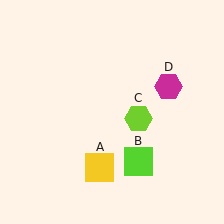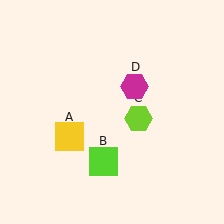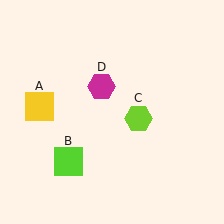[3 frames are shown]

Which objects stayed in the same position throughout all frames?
Lime hexagon (object C) remained stationary.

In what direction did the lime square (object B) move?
The lime square (object B) moved left.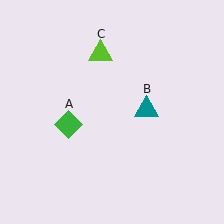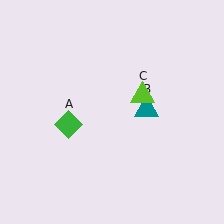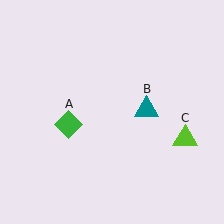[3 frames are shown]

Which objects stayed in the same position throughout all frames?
Green diamond (object A) and teal triangle (object B) remained stationary.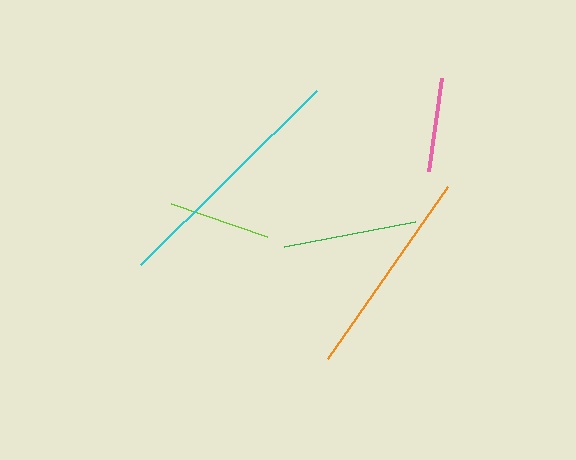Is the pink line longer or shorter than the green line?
The green line is longer than the pink line.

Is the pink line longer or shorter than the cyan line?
The cyan line is longer than the pink line.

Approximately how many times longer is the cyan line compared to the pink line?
The cyan line is approximately 2.6 times the length of the pink line.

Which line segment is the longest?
The cyan line is the longest at approximately 247 pixels.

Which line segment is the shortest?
The pink line is the shortest at approximately 94 pixels.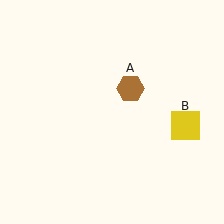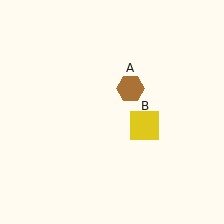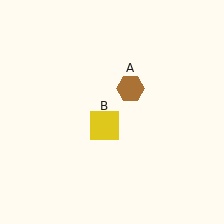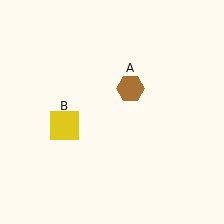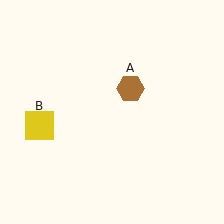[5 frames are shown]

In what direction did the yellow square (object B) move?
The yellow square (object B) moved left.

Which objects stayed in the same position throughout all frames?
Brown hexagon (object A) remained stationary.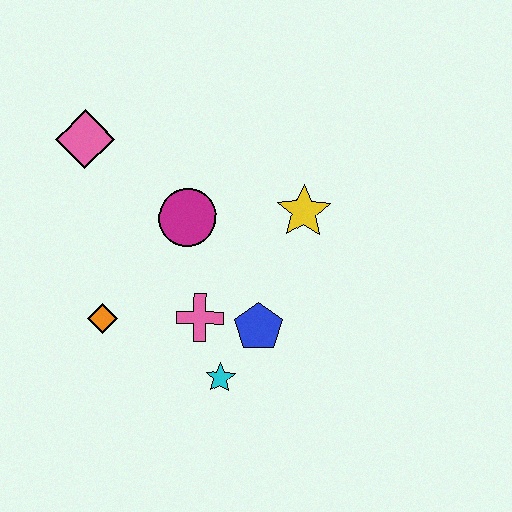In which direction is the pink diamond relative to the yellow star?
The pink diamond is to the left of the yellow star.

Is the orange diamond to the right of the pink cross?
No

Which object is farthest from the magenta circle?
The cyan star is farthest from the magenta circle.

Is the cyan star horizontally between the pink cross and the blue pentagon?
Yes